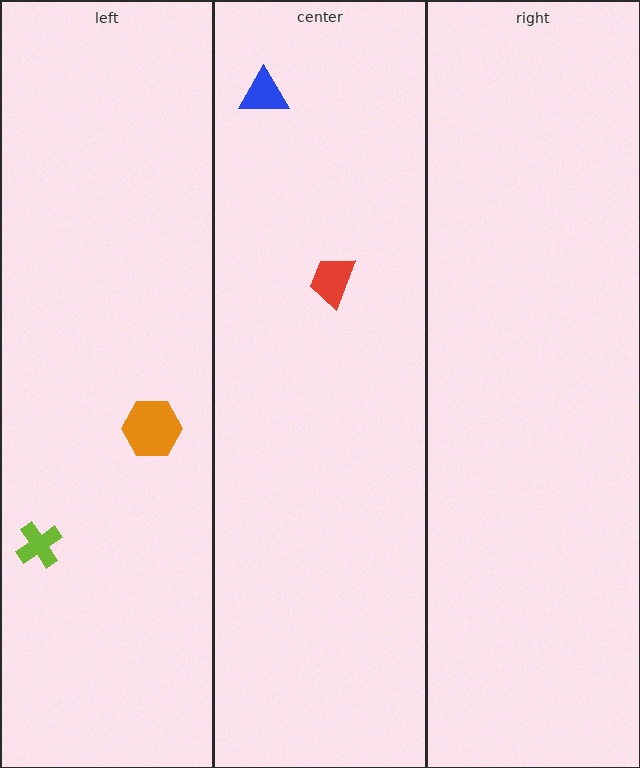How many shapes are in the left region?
2.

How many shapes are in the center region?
2.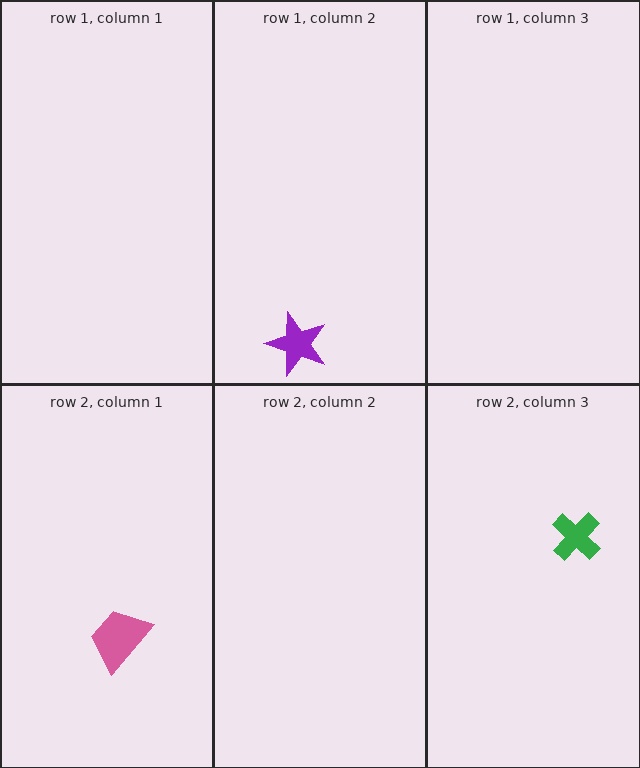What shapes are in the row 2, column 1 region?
The pink trapezoid.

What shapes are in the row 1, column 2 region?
The purple star.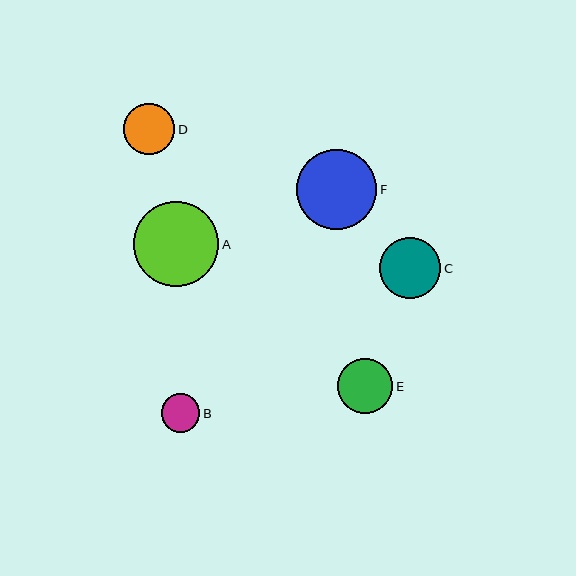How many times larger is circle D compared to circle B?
Circle D is approximately 1.3 times the size of circle B.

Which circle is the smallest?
Circle B is the smallest with a size of approximately 39 pixels.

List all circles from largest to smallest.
From largest to smallest: A, F, C, E, D, B.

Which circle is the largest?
Circle A is the largest with a size of approximately 85 pixels.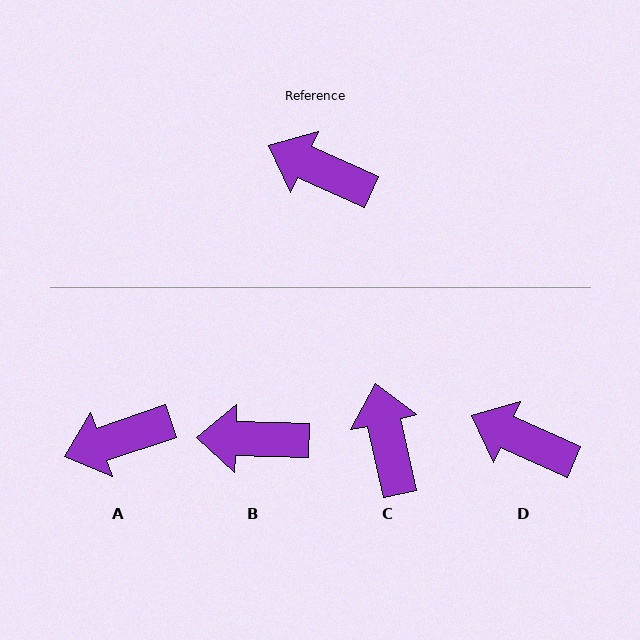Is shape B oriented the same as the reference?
No, it is off by about 23 degrees.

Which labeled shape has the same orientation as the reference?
D.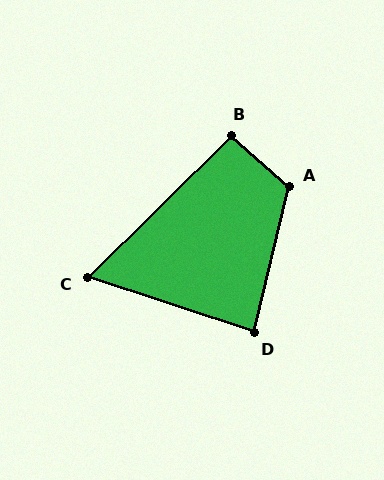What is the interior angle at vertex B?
Approximately 94 degrees (approximately right).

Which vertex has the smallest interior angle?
C, at approximately 63 degrees.